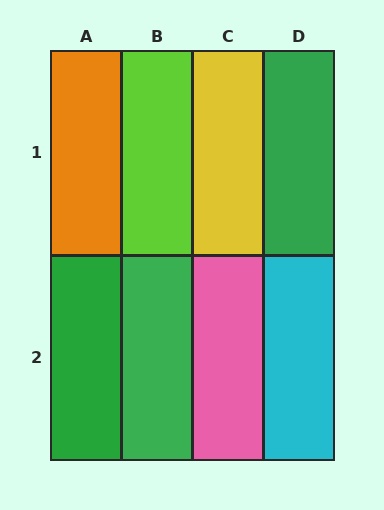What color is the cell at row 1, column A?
Orange.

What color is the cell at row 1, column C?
Yellow.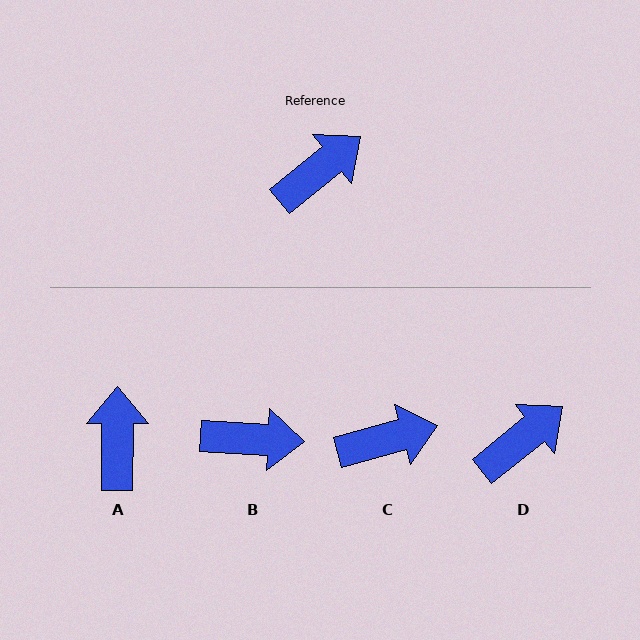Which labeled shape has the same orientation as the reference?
D.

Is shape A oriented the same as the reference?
No, it is off by about 51 degrees.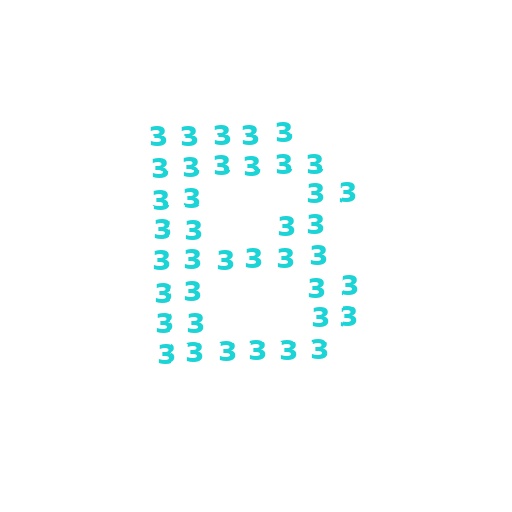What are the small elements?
The small elements are digit 3's.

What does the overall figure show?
The overall figure shows the letter B.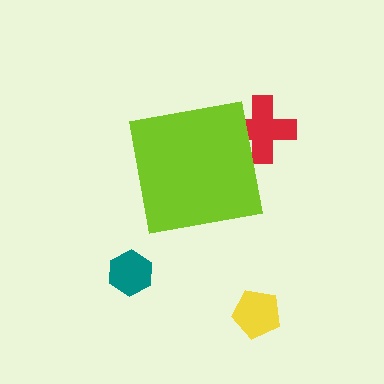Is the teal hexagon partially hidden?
No, the teal hexagon is fully visible.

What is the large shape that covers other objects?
A lime square.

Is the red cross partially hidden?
Yes, the red cross is partially hidden behind the lime square.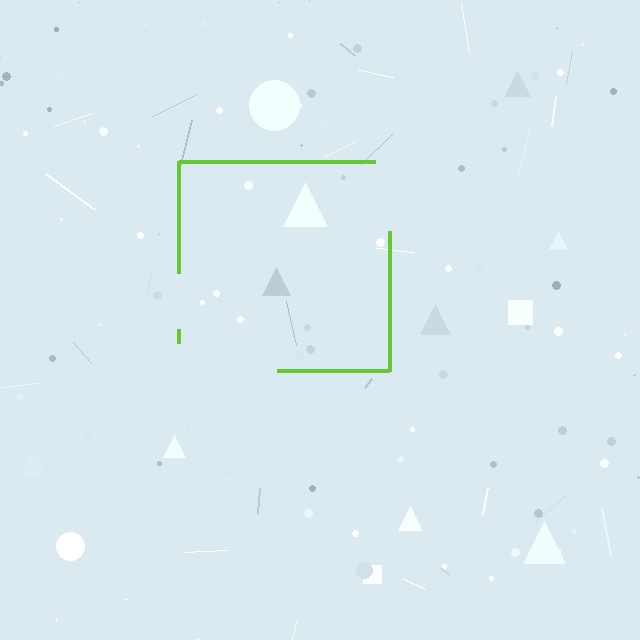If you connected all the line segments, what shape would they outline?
They would outline a square.